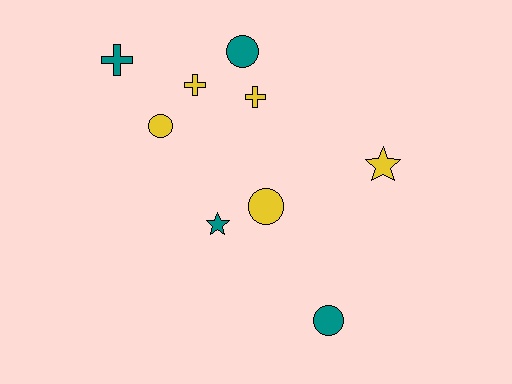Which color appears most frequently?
Yellow, with 5 objects.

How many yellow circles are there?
There are 2 yellow circles.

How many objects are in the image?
There are 9 objects.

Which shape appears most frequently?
Circle, with 4 objects.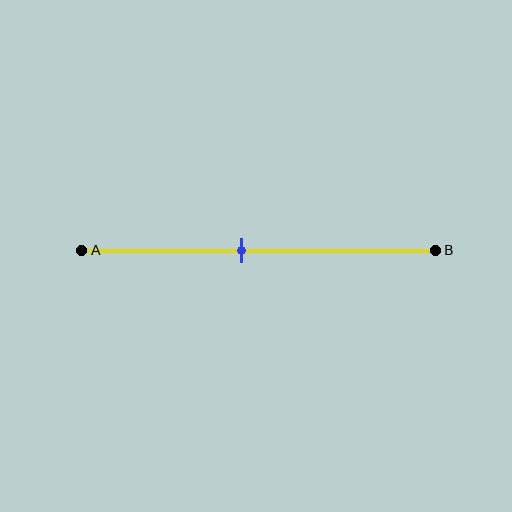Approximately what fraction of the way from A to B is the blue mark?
The blue mark is approximately 45% of the way from A to B.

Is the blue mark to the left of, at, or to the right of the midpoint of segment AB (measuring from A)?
The blue mark is to the left of the midpoint of segment AB.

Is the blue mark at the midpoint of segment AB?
No, the mark is at about 45% from A, not at the 50% midpoint.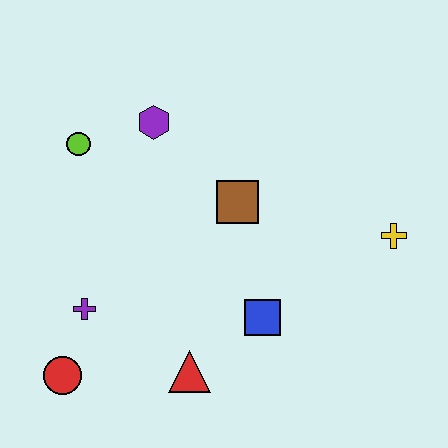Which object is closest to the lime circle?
The purple hexagon is closest to the lime circle.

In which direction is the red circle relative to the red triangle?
The red circle is to the left of the red triangle.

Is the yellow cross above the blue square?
Yes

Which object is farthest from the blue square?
The lime circle is farthest from the blue square.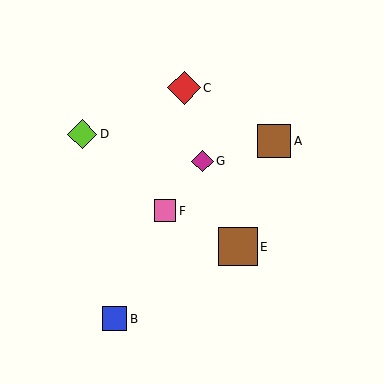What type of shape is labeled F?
Shape F is a pink square.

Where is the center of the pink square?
The center of the pink square is at (165, 211).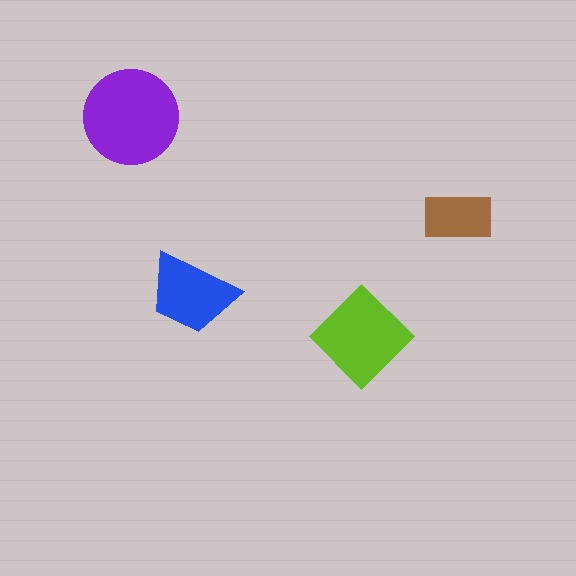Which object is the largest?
The purple circle.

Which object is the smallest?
The brown rectangle.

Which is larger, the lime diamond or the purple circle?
The purple circle.